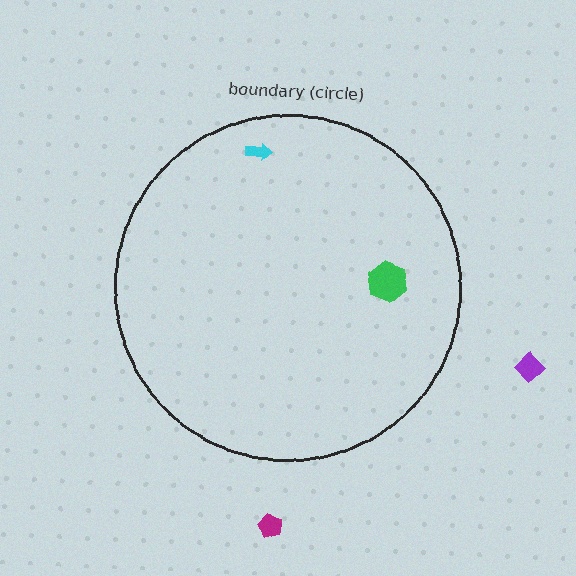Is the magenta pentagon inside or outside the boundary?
Outside.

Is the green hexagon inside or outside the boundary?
Inside.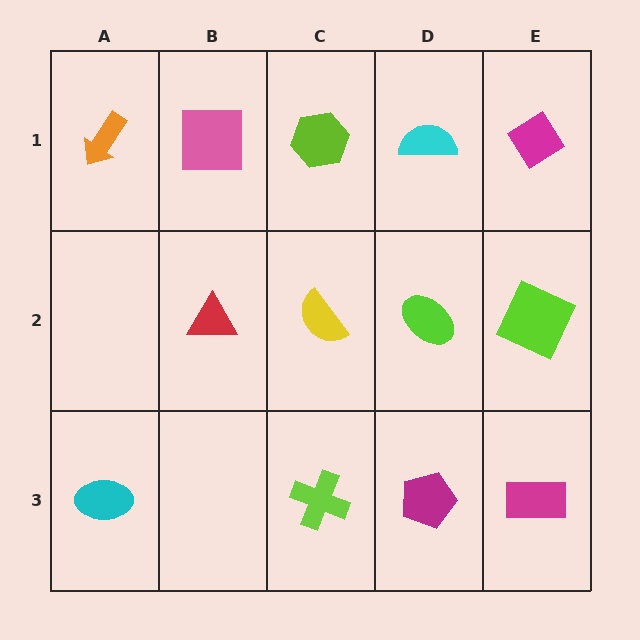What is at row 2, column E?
A lime square.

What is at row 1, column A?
An orange arrow.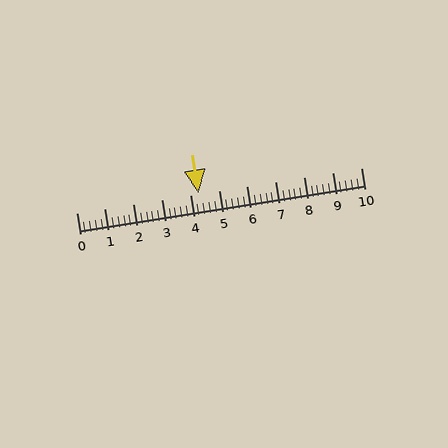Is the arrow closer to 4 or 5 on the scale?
The arrow is closer to 4.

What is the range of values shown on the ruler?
The ruler shows values from 0 to 10.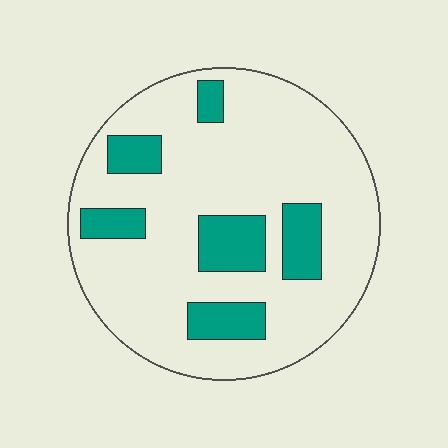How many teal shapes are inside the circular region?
6.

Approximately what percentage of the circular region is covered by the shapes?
Approximately 20%.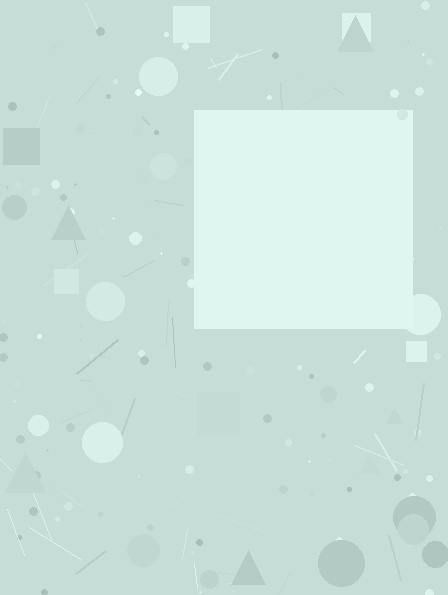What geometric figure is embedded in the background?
A square is embedded in the background.